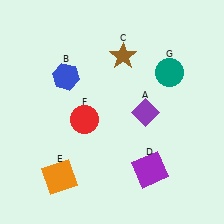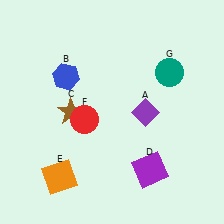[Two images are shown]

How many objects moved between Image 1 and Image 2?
1 object moved between the two images.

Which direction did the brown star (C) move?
The brown star (C) moved down.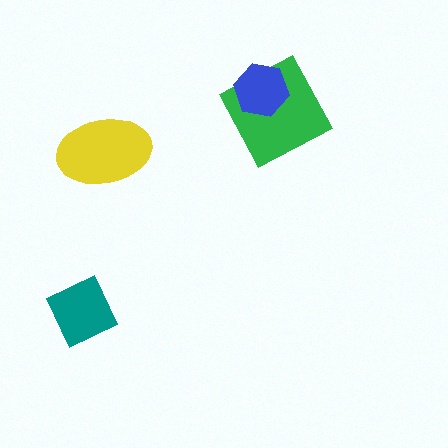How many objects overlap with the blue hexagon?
1 object overlaps with the blue hexagon.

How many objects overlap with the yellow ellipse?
0 objects overlap with the yellow ellipse.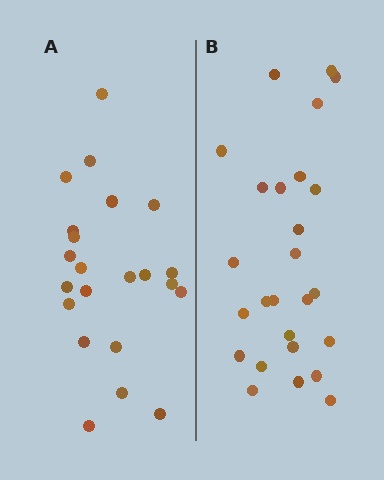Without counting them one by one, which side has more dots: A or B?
Region B (the right region) has more dots.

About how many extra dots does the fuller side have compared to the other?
Region B has about 4 more dots than region A.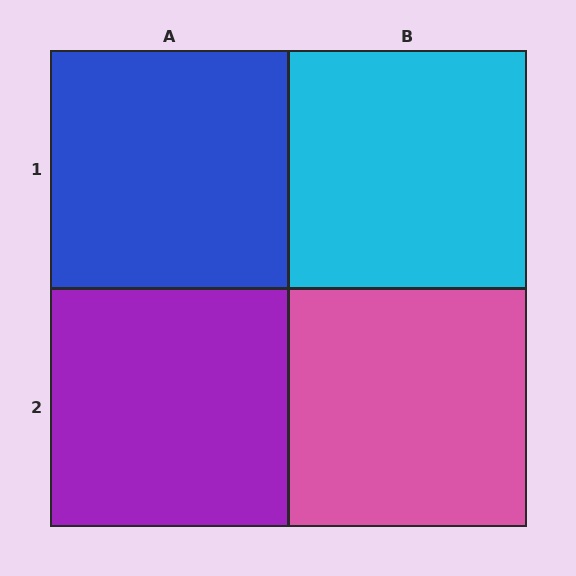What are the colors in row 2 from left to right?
Purple, pink.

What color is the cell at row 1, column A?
Blue.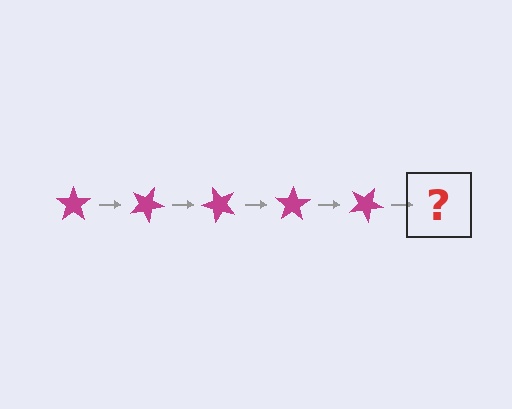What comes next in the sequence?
The next element should be a magenta star rotated 125 degrees.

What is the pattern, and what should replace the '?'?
The pattern is that the star rotates 25 degrees each step. The '?' should be a magenta star rotated 125 degrees.